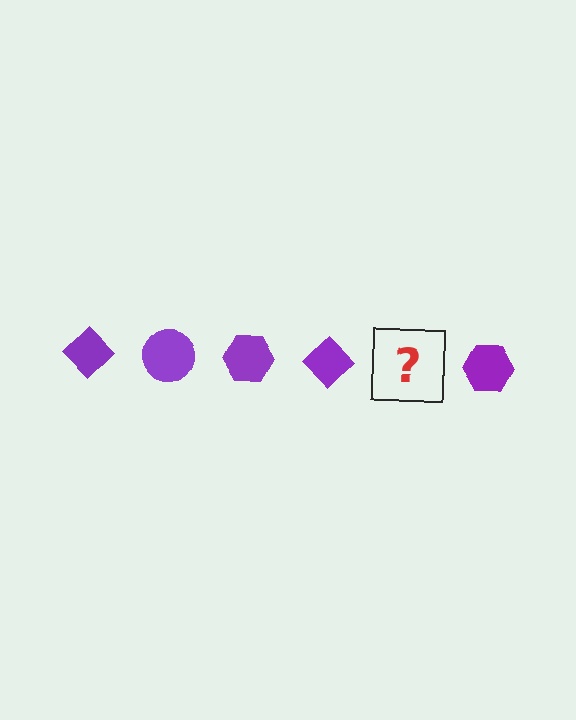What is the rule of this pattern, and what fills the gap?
The rule is that the pattern cycles through diamond, circle, hexagon shapes in purple. The gap should be filled with a purple circle.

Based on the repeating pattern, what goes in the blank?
The blank should be a purple circle.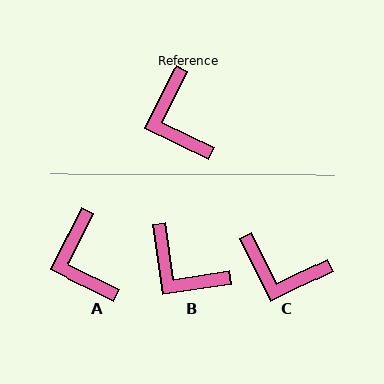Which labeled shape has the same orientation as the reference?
A.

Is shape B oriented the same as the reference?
No, it is off by about 34 degrees.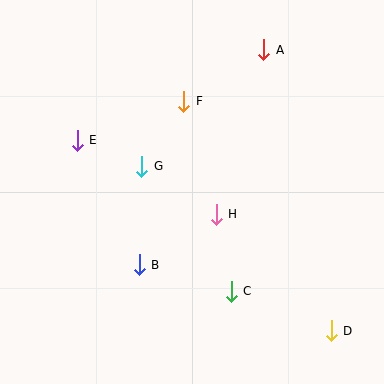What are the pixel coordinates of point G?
Point G is at (142, 166).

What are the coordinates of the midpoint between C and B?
The midpoint between C and B is at (185, 278).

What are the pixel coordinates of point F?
Point F is at (184, 101).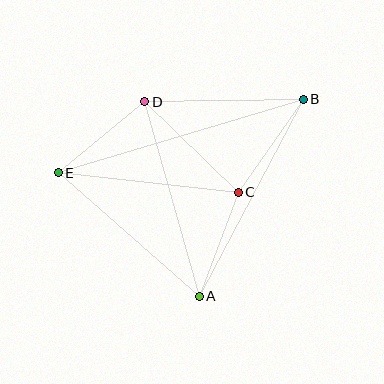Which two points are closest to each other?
Points A and C are closest to each other.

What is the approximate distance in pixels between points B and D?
The distance between B and D is approximately 158 pixels.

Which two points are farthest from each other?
Points B and E are farthest from each other.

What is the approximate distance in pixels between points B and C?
The distance between B and C is approximately 113 pixels.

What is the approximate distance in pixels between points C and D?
The distance between C and D is approximately 130 pixels.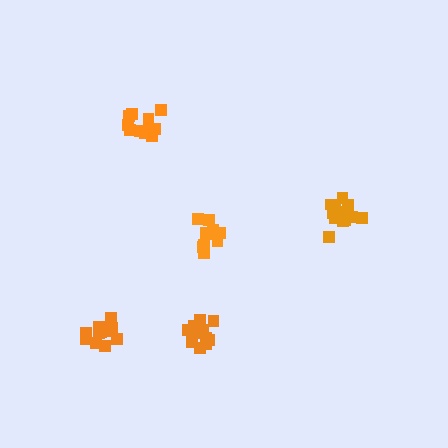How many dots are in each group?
Group 1: 13 dots, Group 2: 14 dots, Group 3: 13 dots, Group 4: 15 dots, Group 5: 11 dots (66 total).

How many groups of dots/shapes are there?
There are 5 groups.